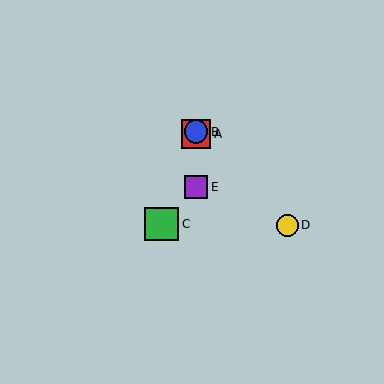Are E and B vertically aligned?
Yes, both are at x≈196.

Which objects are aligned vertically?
Objects A, B, E are aligned vertically.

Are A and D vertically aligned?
No, A is at x≈196 and D is at x≈287.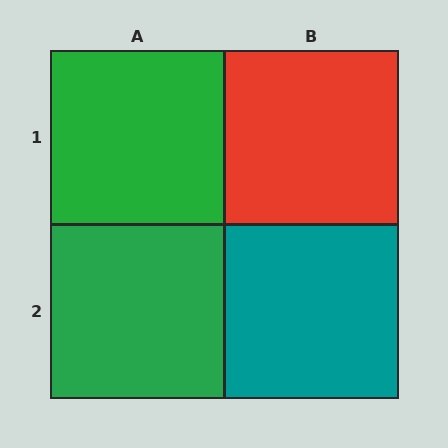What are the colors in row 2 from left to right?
Green, teal.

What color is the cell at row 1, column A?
Green.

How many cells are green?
2 cells are green.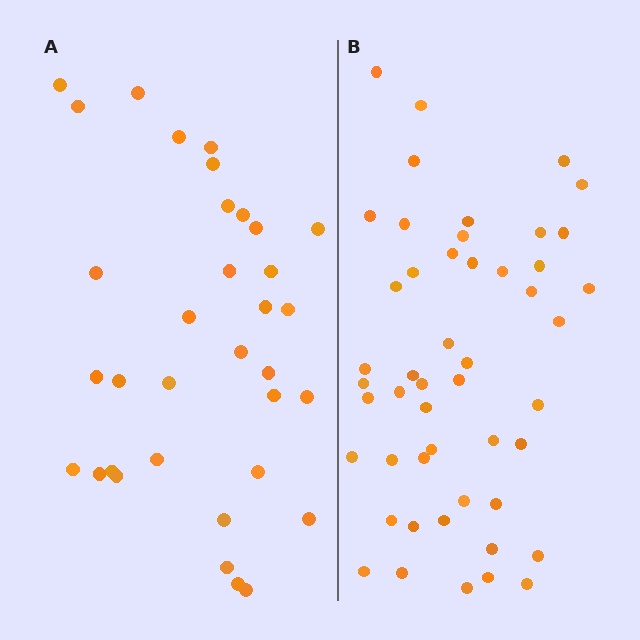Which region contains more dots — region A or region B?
Region B (the right region) has more dots.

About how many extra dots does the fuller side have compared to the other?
Region B has approximately 15 more dots than region A.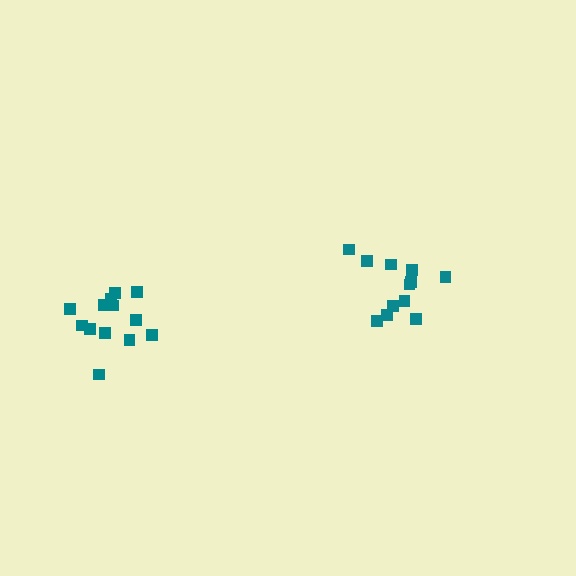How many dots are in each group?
Group 1: 13 dots, Group 2: 12 dots (25 total).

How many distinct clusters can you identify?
There are 2 distinct clusters.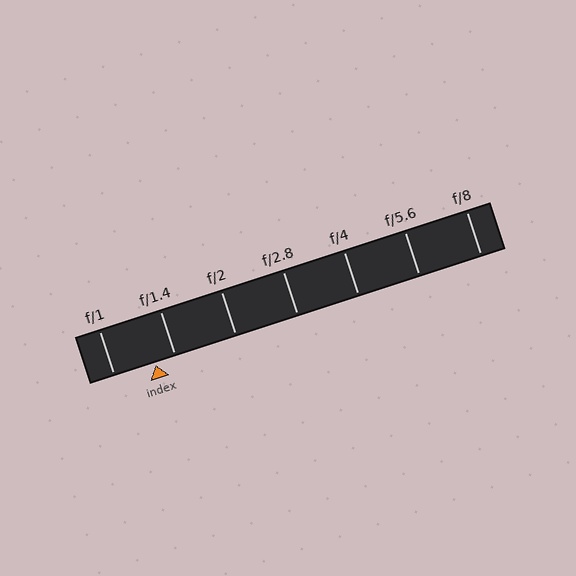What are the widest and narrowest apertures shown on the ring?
The widest aperture shown is f/1 and the narrowest is f/8.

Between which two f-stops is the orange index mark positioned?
The index mark is between f/1 and f/1.4.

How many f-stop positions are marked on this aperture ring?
There are 7 f-stop positions marked.